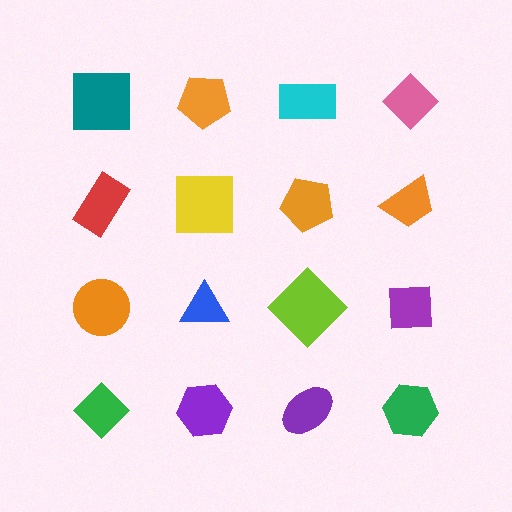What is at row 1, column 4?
A pink diamond.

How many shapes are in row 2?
4 shapes.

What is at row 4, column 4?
A green hexagon.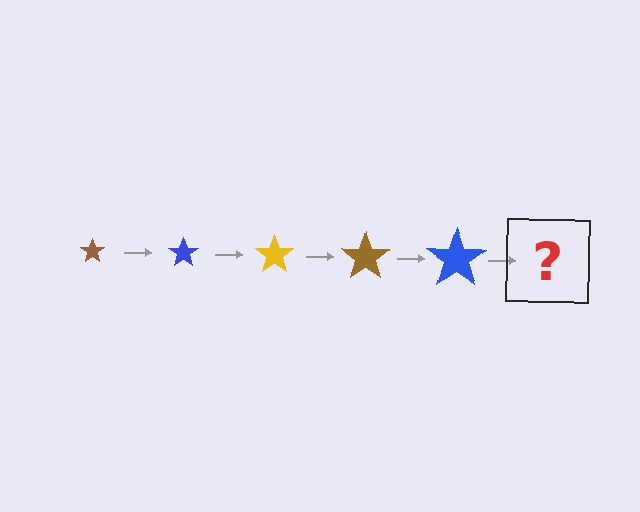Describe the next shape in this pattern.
It should be a yellow star, larger than the previous one.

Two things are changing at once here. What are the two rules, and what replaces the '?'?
The two rules are that the star grows larger each step and the color cycles through brown, blue, and yellow. The '?' should be a yellow star, larger than the previous one.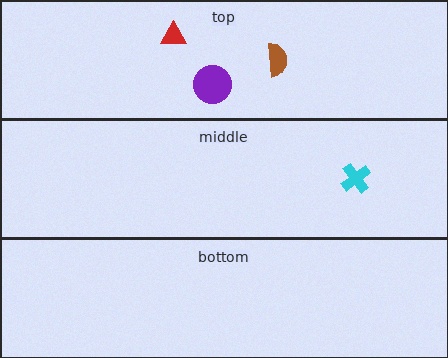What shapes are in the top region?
The brown semicircle, the red triangle, the purple circle.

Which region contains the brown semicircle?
The top region.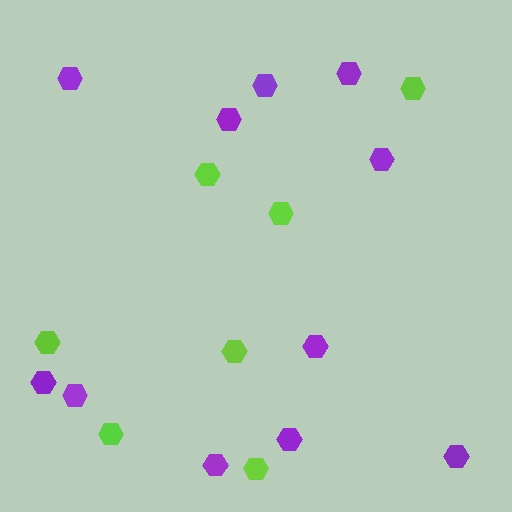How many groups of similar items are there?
There are 2 groups: one group of lime hexagons (7) and one group of purple hexagons (11).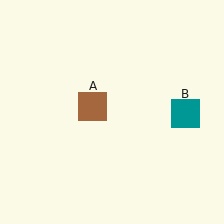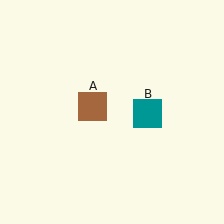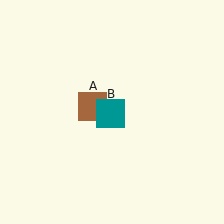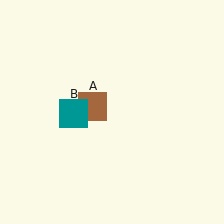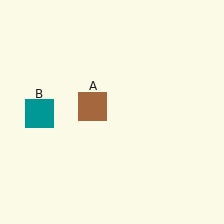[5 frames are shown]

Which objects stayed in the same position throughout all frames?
Brown square (object A) remained stationary.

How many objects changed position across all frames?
1 object changed position: teal square (object B).